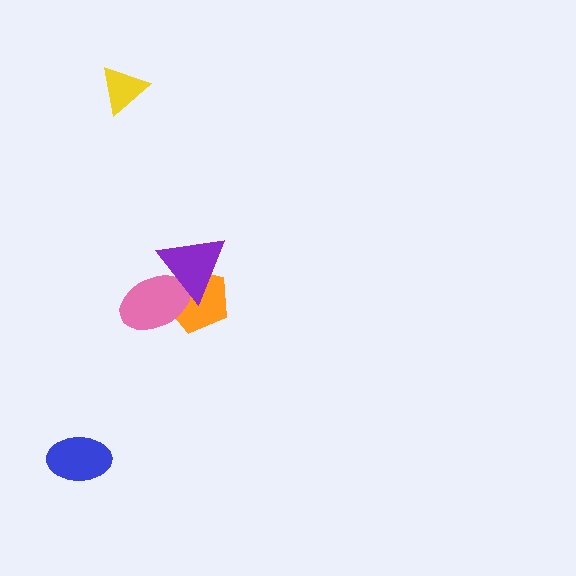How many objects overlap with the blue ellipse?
0 objects overlap with the blue ellipse.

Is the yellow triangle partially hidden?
No, no other shape covers it.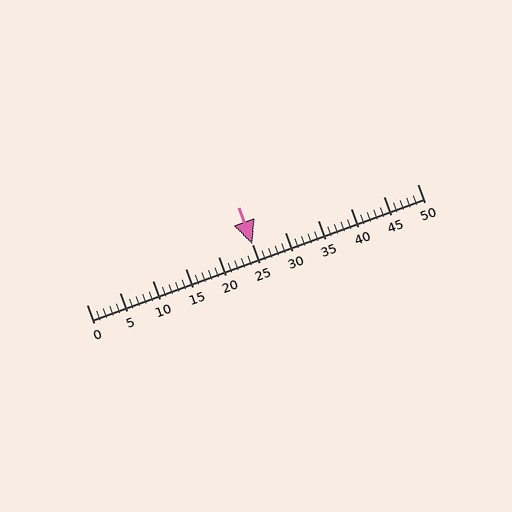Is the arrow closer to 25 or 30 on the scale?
The arrow is closer to 25.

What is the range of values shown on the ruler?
The ruler shows values from 0 to 50.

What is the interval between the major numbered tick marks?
The major tick marks are spaced 5 units apart.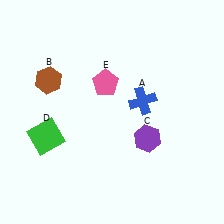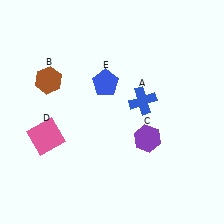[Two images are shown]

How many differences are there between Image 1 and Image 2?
There are 2 differences between the two images.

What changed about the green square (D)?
In Image 1, D is green. In Image 2, it changed to pink.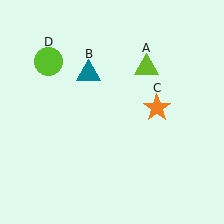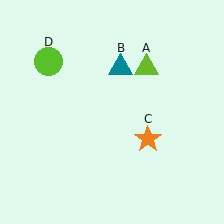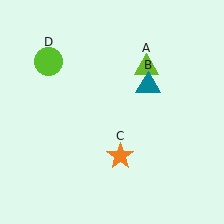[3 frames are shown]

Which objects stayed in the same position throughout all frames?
Lime triangle (object A) and lime circle (object D) remained stationary.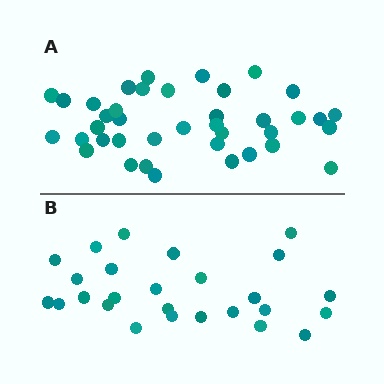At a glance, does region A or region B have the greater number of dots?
Region A (the top region) has more dots.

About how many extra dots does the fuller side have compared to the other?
Region A has approximately 15 more dots than region B.